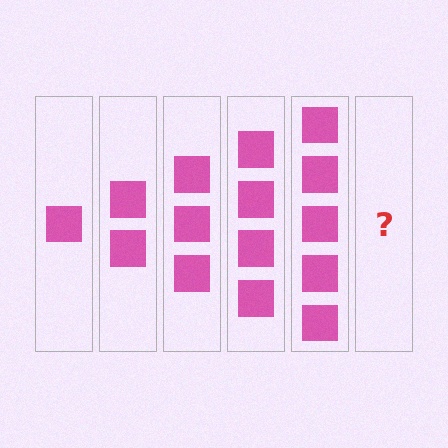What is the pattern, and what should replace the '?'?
The pattern is that each step adds one more square. The '?' should be 6 squares.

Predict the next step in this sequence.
The next step is 6 squares.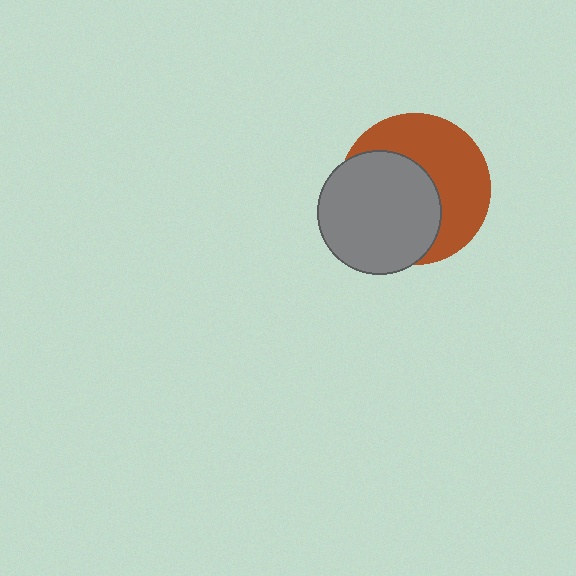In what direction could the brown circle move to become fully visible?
The brown circle could move toward the upper-right. That would shift it out from behind the gray circle entirely.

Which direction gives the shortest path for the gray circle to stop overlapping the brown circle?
Moving toward the lower-left gives the shortest separation.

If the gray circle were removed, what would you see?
You would see the complete brown circle.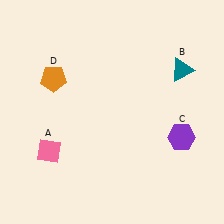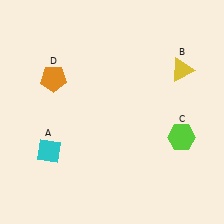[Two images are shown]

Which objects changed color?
A changed from pink to cyan. B changed from teal to yellow. C changed from purple to lime.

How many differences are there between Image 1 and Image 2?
There are 3 differences between the two images.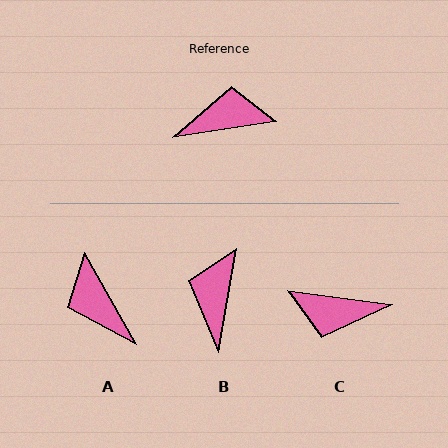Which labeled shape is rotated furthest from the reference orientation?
C, about 164 degrees away.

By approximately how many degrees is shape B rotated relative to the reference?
Approximately 71 degrees counter-clockwise.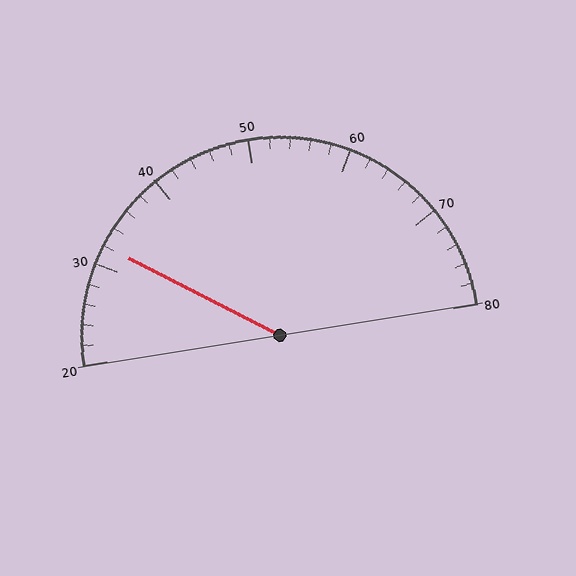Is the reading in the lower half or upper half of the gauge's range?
The reading is in the lower half of the range (20 to 80).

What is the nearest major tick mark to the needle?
The nearest major tick mark is 30.